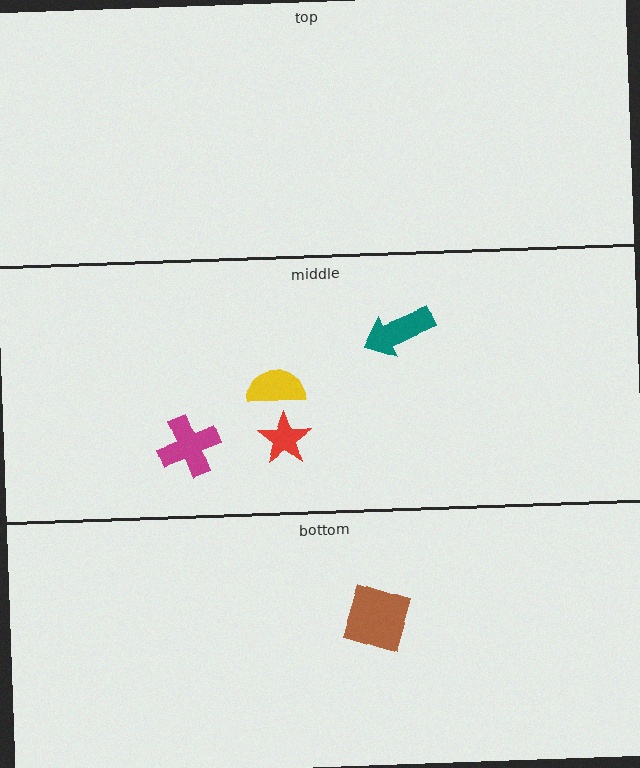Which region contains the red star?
The middle region.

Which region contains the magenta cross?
The middle region.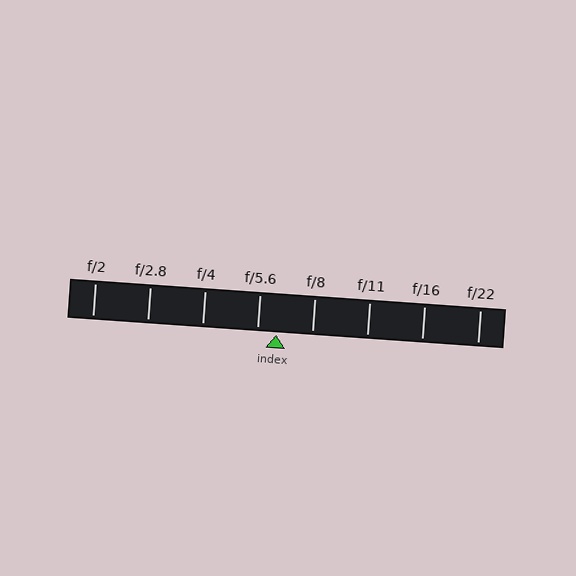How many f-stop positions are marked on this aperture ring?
There are 8 f-stop positions marked.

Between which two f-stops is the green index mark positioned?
The index mark is between f/5.6 and f/8.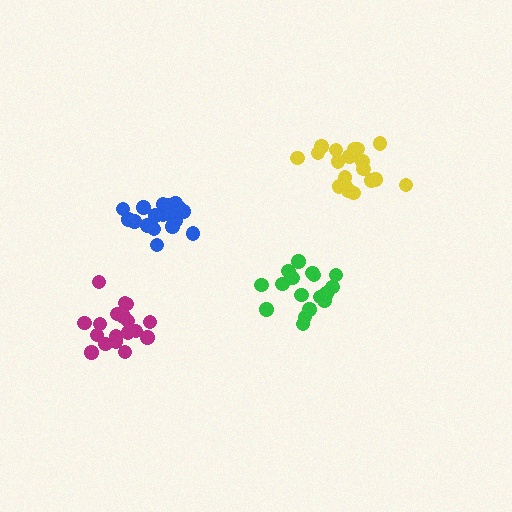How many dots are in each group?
Group 1: 19 dots, Group 2: 19 dots, Group 3: 17 dots, Group 4: 19 dots (74 total).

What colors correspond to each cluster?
The clusters are colored: yellow, magenta, green, blue.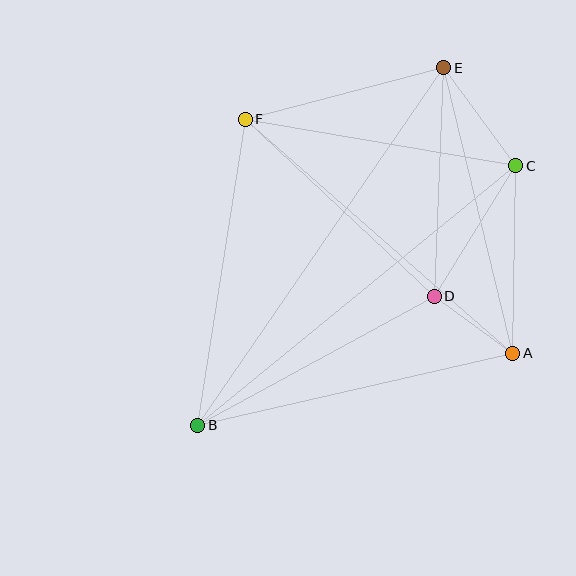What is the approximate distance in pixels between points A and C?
The distance between A and C is approximately 188 pixels.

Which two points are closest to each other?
Points A and D are closest to each other.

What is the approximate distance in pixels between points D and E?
The distance between D and E is approximately 229 pixels.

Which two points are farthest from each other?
Points B and E are farthest from each other.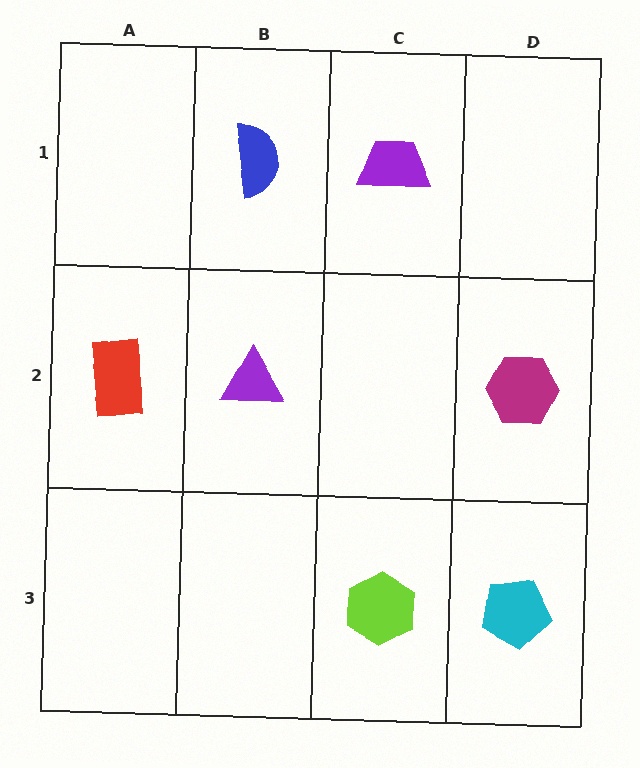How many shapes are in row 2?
3 shapes.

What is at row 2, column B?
A purple triangle.